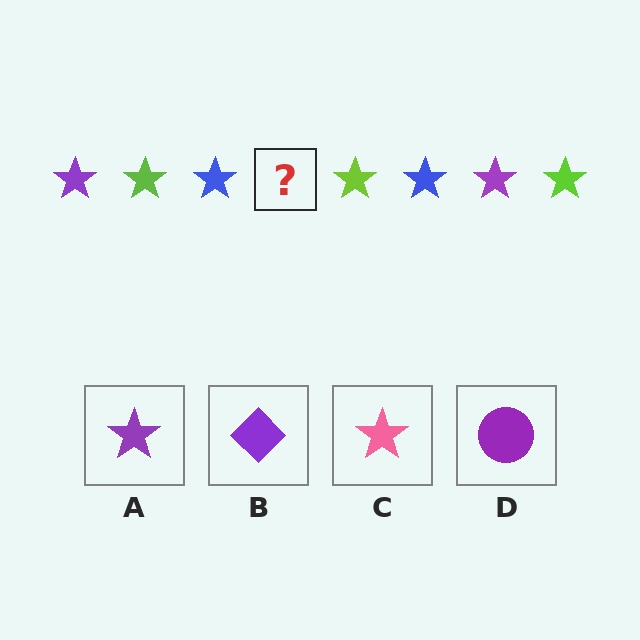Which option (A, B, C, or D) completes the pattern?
A.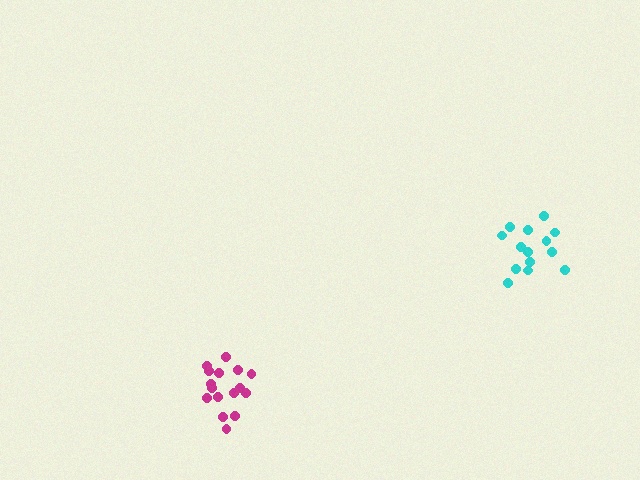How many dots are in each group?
Group 1: 16 dots, Group 2: 14 dots (30 total).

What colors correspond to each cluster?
The clusters are colored: magenta, cyan.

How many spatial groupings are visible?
There are 2 spatial groupings.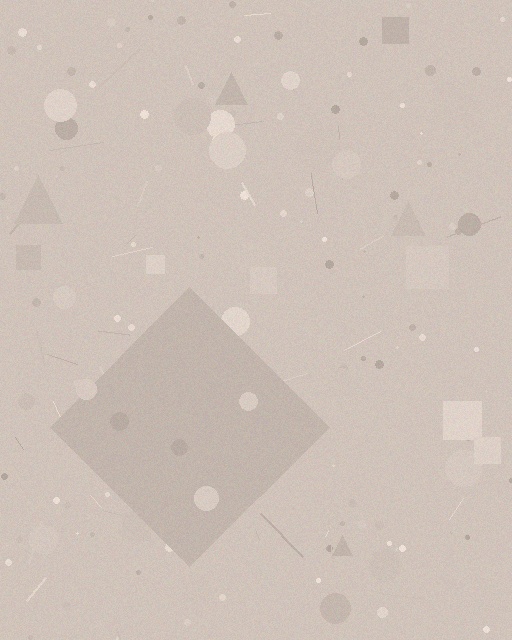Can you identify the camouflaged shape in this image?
The camouflaged shape is a diamond.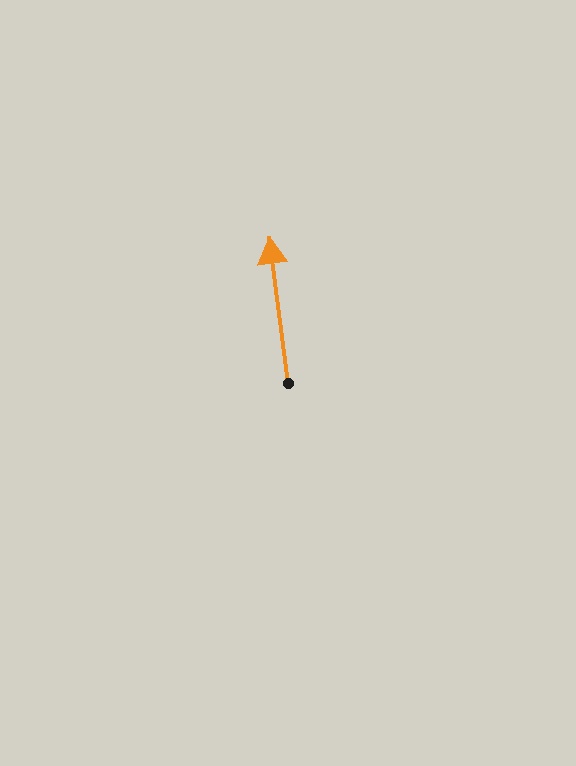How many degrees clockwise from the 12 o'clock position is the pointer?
Approximately 353 degrees.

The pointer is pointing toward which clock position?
Roughly 12 o'clock.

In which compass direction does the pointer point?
North.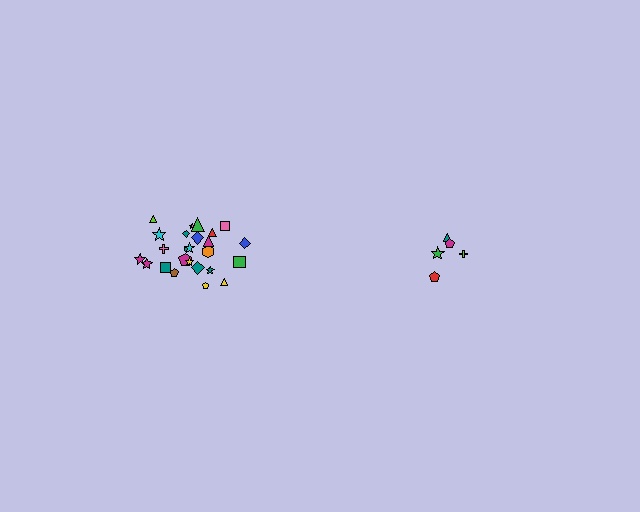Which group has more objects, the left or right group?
The left group.